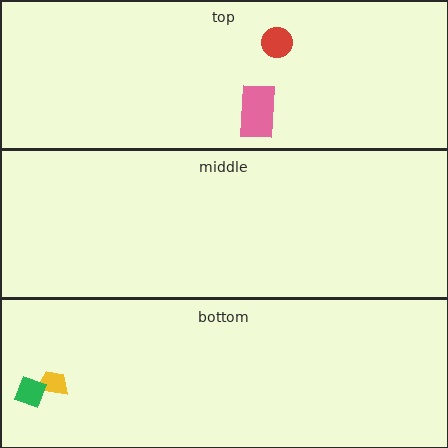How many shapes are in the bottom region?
2.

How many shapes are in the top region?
2.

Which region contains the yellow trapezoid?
The bottom region.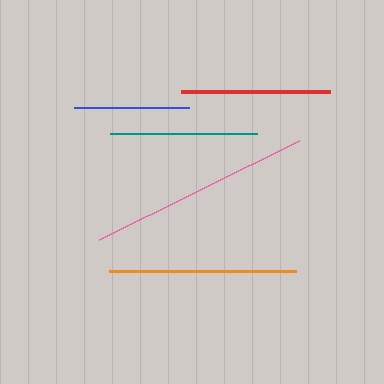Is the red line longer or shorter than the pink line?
The pink line is longer than the red line.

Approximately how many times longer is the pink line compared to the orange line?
The pink line is approximately 1.2 times the length of the orange line.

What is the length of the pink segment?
The pink segment is approximately 224 pixels long.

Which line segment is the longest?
The pink line is the longest at approximately 224 pixels.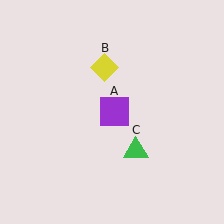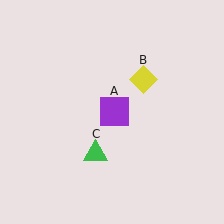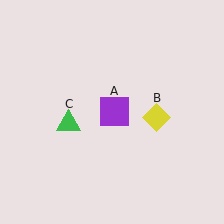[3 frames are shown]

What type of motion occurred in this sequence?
The yellow diamond (object B), green triangle (object C) rotated clockwise around the center of the scene.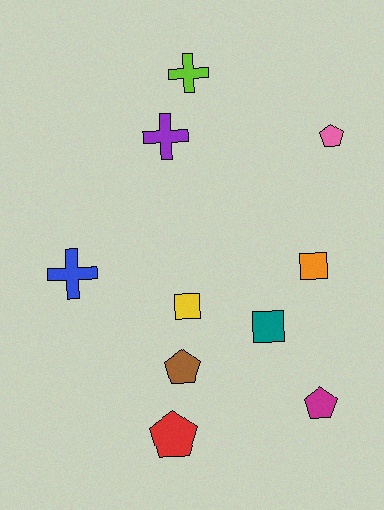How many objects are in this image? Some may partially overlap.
There are 10 objects.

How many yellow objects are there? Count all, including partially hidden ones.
There is 1 yellow object.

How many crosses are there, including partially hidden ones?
There are 3 crosses.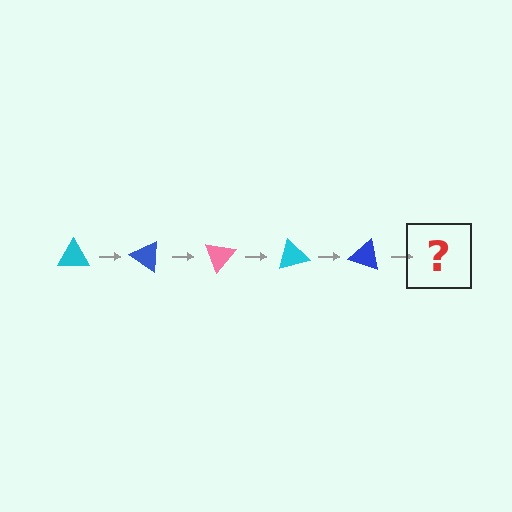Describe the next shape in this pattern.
It should be a pink triangle, rotated 175 degrees from the start.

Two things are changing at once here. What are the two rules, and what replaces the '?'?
The two rules are that it rotates 35 degrees each step and the color cycles through cyan, blue, and pink. The '?' should be a pink triangle, rotated 175 degrees from the start.